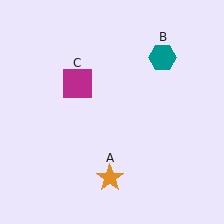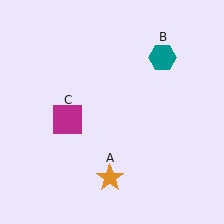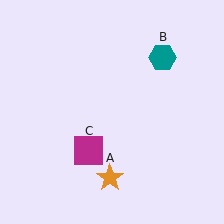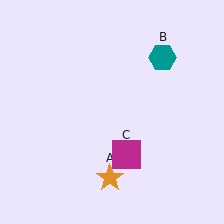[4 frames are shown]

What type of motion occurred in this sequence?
The magenta square (object C) rotated counterclockwise around the center of the scene.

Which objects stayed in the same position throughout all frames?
Orange star (object A) and teal hexagon (object B) remained stationary.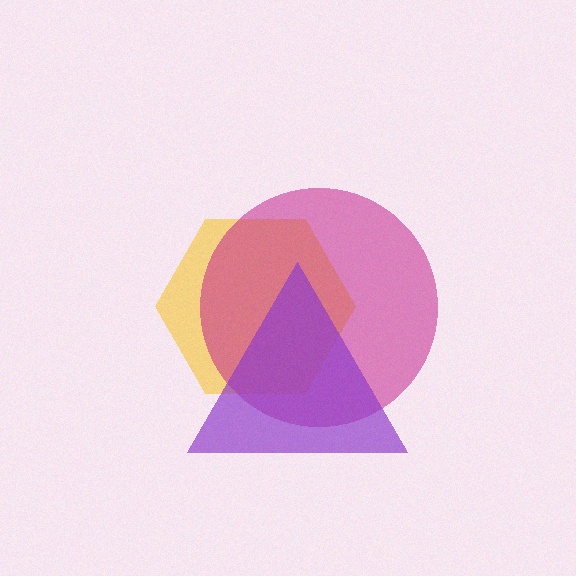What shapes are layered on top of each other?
The layered shapes are: a yellow hexagon, a magenta circle, a purple triangle.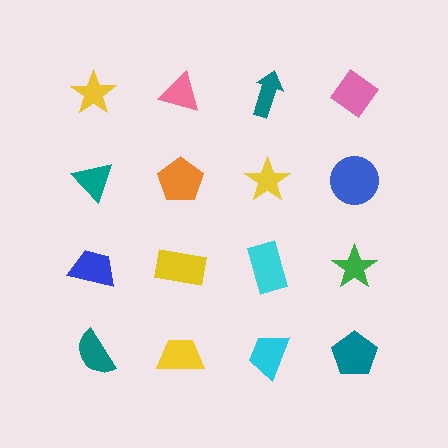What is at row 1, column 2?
A pink triangle.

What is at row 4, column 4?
A teal pentagon.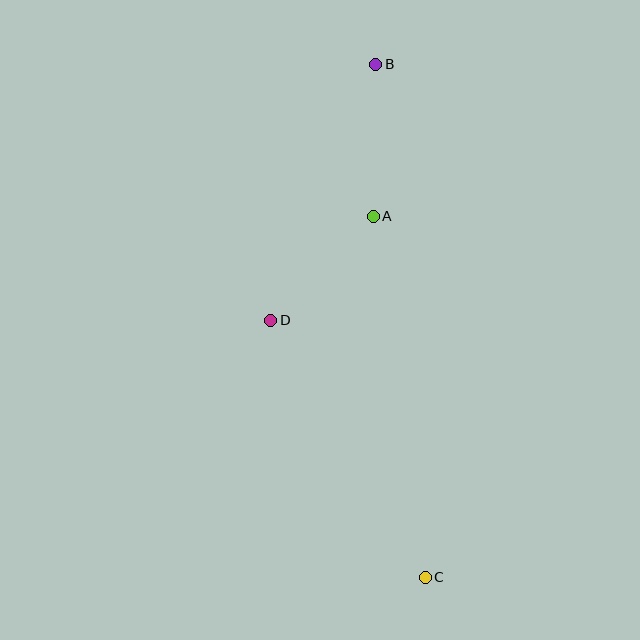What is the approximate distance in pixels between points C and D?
The distance between C and D is approximately 299 pixels.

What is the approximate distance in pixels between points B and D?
The distance between B and D is approximately 277 pixels.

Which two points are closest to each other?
Points A and D are closest to each other.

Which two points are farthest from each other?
Points B and C are farthest from each other.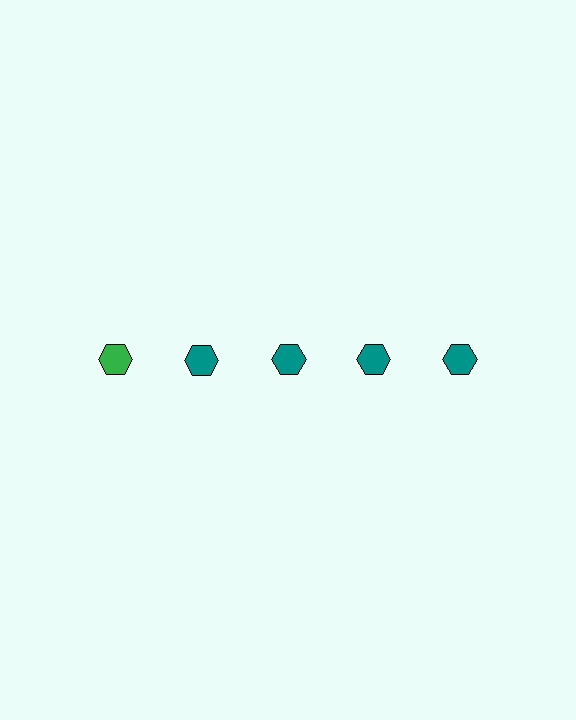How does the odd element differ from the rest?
It has a different color: green instead of teal.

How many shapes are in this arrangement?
There are 5 shapes arranged in a grid pattern.